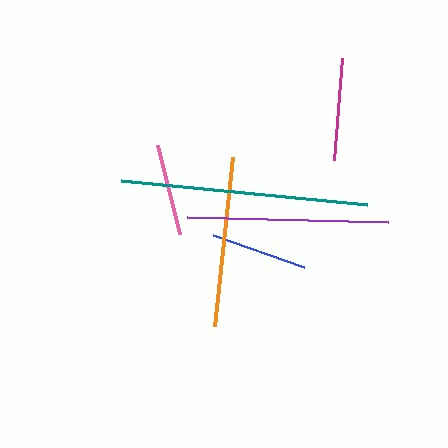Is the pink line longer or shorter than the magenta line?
The magenta line is longer than the pink line.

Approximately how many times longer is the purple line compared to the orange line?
The purple line is approximately 1.2 times the length of the orange line.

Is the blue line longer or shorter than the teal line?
The teal line is longer than the blue line.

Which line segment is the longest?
The teal line is the longest at approximately 248 pixels.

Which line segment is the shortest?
The pink line is the shortest at approximately 92 pixels.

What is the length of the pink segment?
The pink segment is approximately 92 pixels long.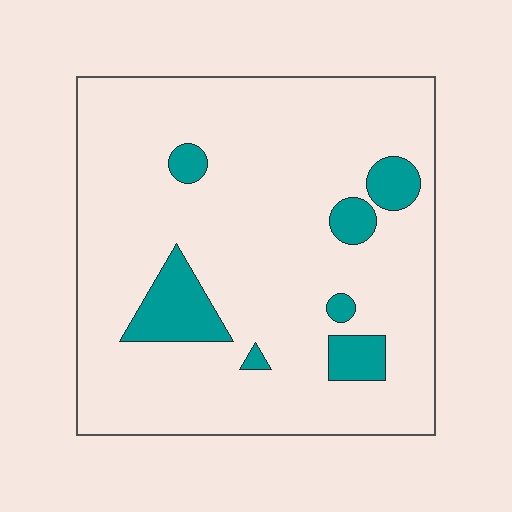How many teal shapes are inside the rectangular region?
7.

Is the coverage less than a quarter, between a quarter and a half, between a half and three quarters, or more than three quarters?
Less than a quarter.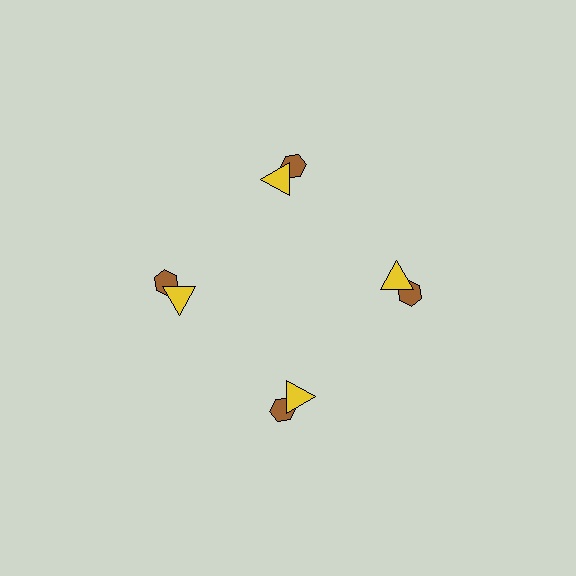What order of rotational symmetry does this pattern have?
This pattern has 4-fold rotational symmetry.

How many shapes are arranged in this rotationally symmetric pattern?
There are 8 shapes, arranged in 4 groups of 2.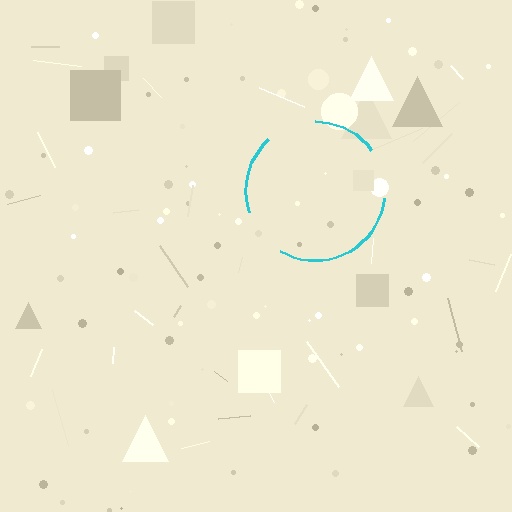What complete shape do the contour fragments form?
The contour fragments form a circle.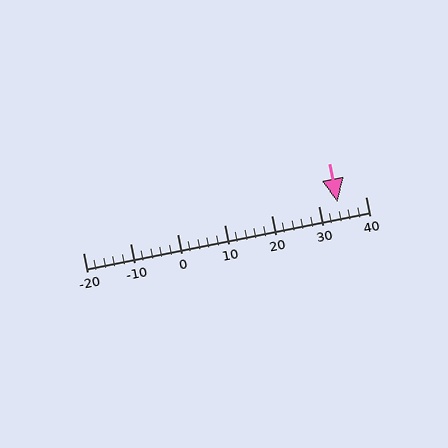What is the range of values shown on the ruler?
The ruler shows values from -20 to 40.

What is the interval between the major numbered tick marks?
The major tick marks are spaced 10 units apart.